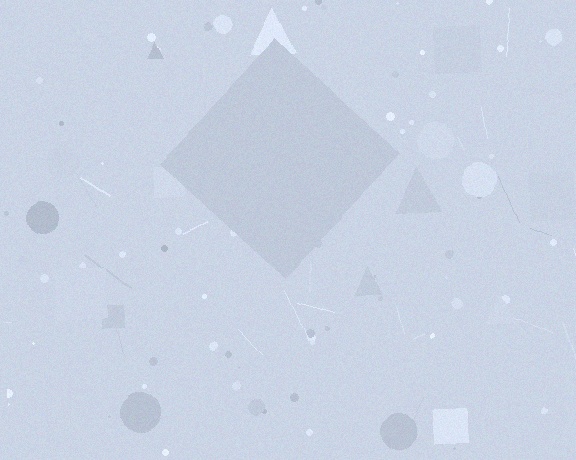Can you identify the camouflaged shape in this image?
The camouflaged shape is a diamond.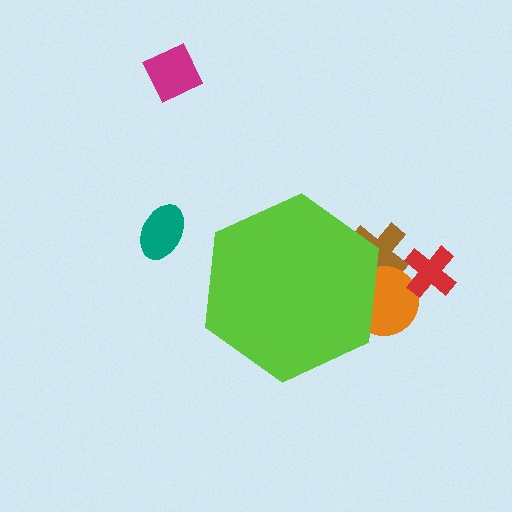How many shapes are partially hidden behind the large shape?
2 shapes are partially hidden.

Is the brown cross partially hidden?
Yes, the brown cross is partially hidden behind the lime hexagon.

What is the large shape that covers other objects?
A lime hexagon.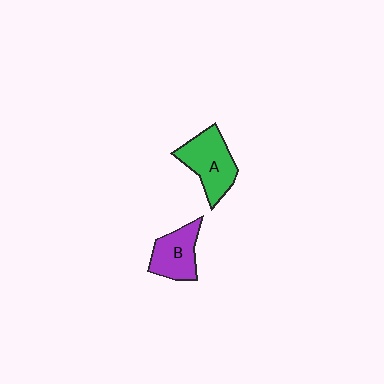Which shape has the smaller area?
Shape B (purple).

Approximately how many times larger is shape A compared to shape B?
Approximately 1.2 times.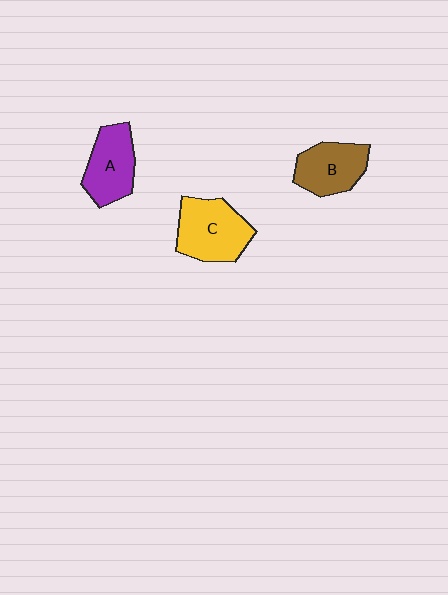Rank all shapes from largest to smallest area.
From largest to smallest: C (yellow), A (purple), B (brown).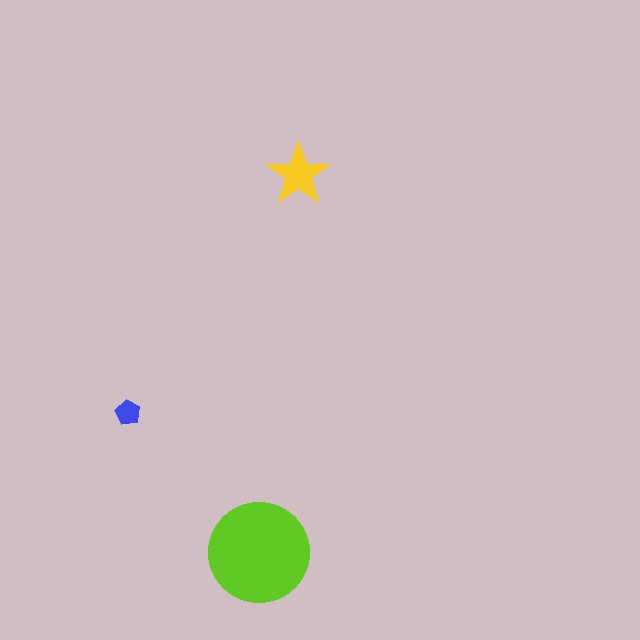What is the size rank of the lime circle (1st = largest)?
1st.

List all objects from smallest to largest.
The blue pentagon, the yellow star, the lime circle.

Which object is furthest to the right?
The yellow star is rightmost.